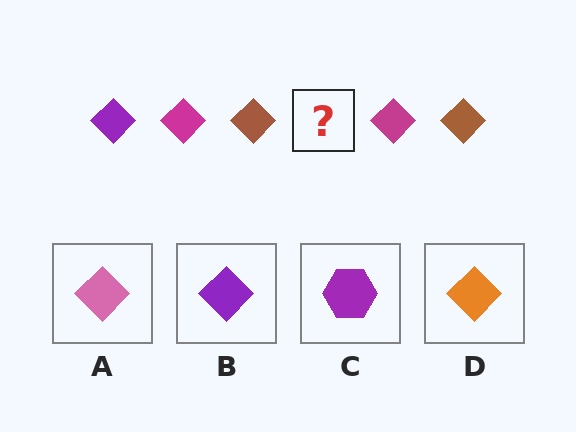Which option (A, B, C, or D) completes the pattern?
B.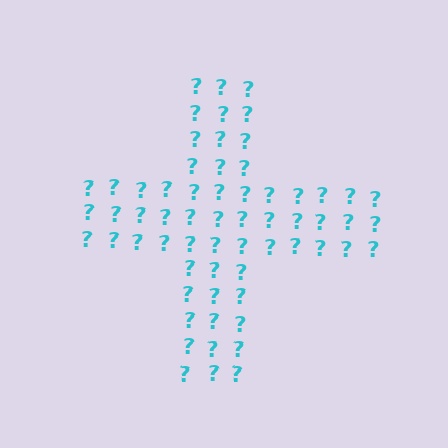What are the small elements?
The small elements are question marks.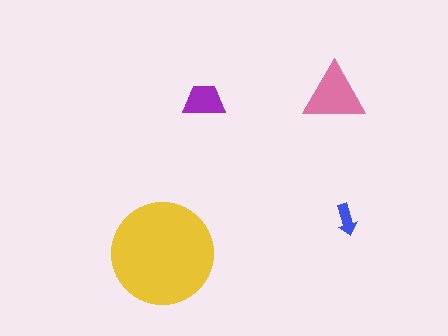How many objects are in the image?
There are 4 objects in the image.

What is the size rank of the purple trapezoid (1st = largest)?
3rd.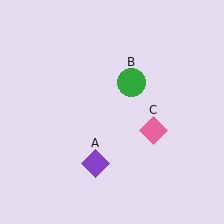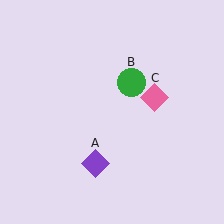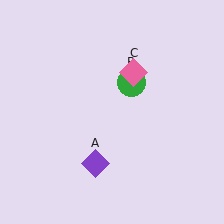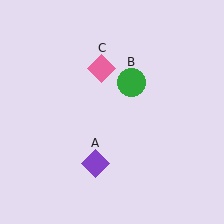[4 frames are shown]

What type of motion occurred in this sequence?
The pink diamond (object C) rotated counterclockwise around the center of the scene.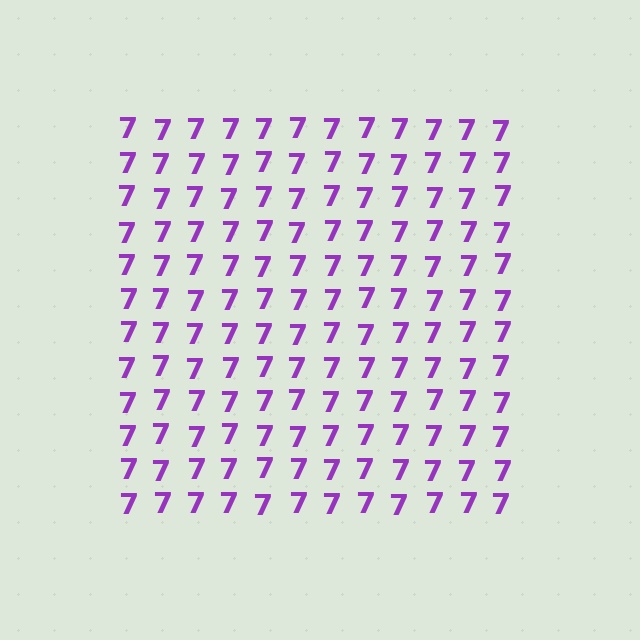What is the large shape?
The large shape is a square.